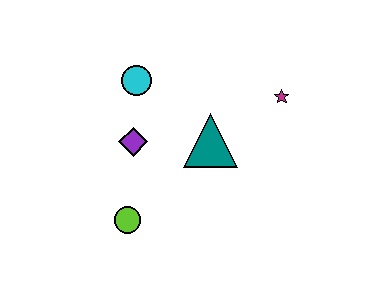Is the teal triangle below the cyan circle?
Yes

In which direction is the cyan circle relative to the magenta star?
The cyan circle is to the left of the magenta star.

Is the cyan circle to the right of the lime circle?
Yes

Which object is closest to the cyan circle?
The purple diamond is closest to the cyan circle.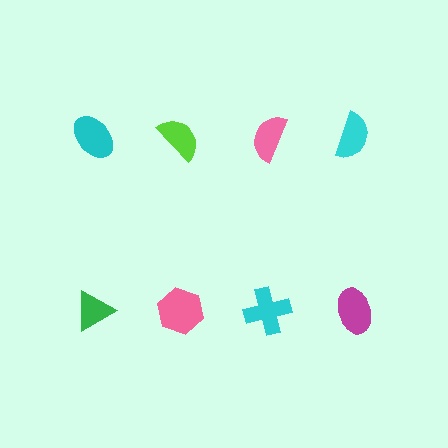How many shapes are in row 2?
4 shapes.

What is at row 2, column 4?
A magenta ellipse.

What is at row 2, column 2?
A pink hexagon.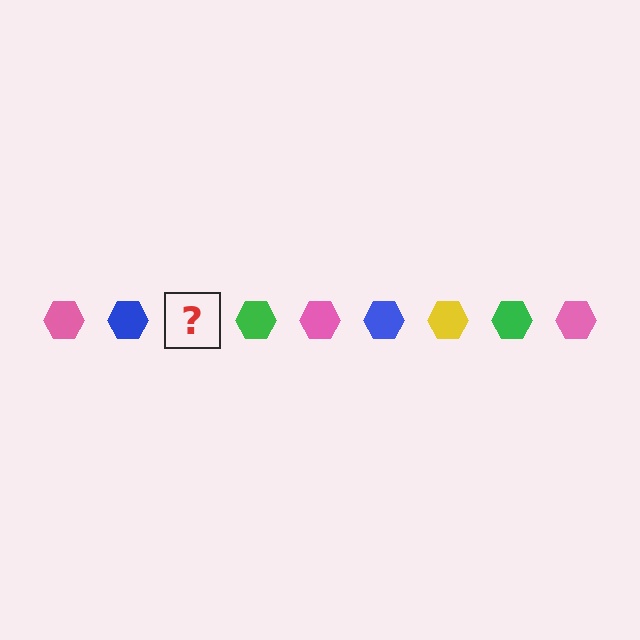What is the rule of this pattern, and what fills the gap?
The rule is that the pattern cycles through pink, blue, yellow, green hexagons. The gap should be filled with a yellow hexagon.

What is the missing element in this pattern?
The missing element is a yellow hexagon.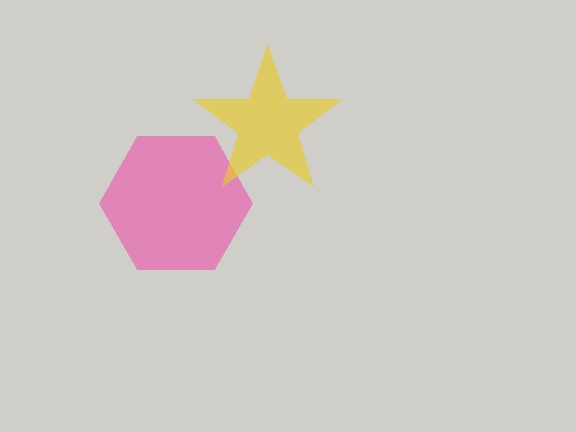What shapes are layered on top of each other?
The layered shapes are: a pink hexagon, a yellow star.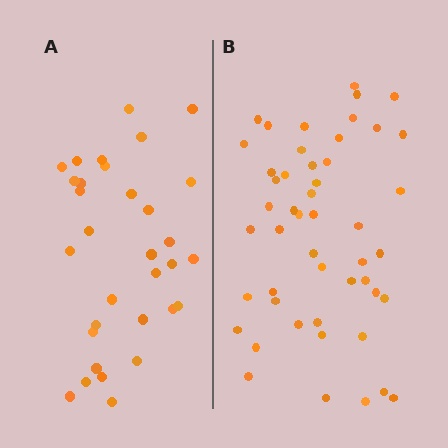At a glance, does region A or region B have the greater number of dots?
Region B (the right region) has more dots.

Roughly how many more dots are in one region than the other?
Region B has approximately 15 more dots than region A.